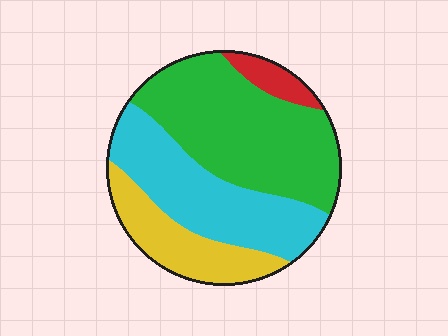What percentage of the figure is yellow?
Yellow covers 19% of the figure.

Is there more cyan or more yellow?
Cyan.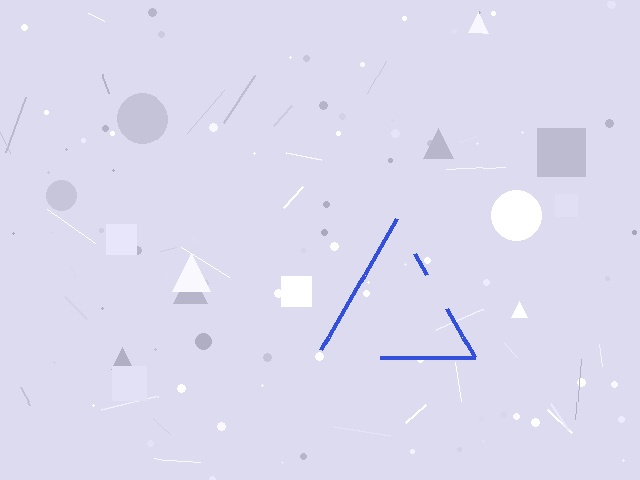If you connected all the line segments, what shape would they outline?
They would outline a triangle.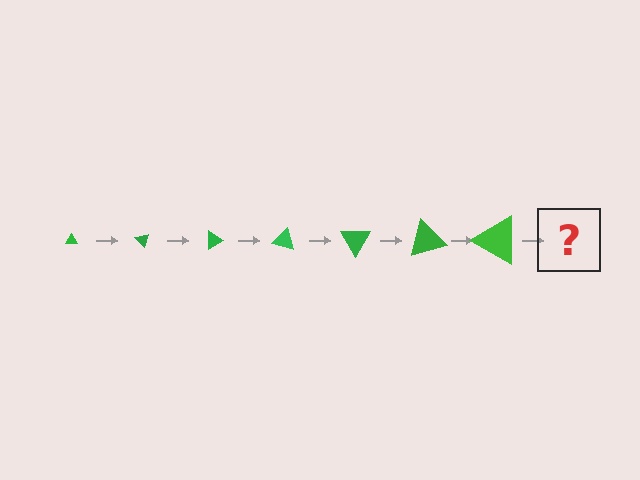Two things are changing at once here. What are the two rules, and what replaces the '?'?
The two rules are that the triangle grows larger each step and it rotates 45 degrees each step. The '?' should be a triangle, larger than the previous one and rotated 315 degrees from the start.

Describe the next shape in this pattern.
It should be a triangle, larger than the previous one and rotated 315 degrees from the start.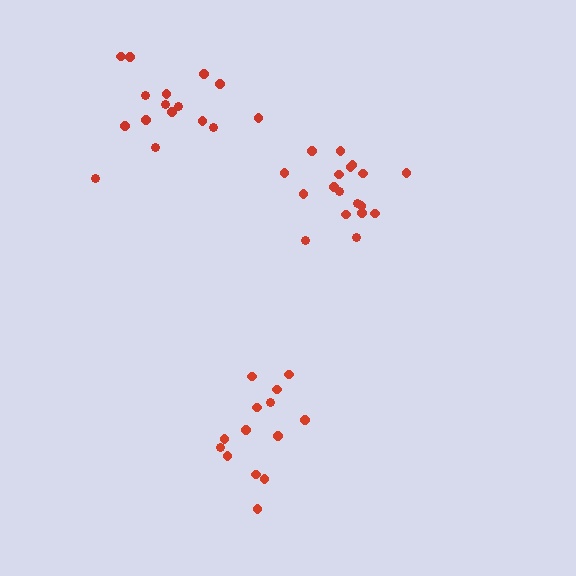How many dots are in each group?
Group 1: 18 dots, Group 2: 14 dots, Group 3: 16 dots (48 total).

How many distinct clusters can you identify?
There are 3 distinct clusters.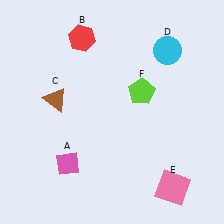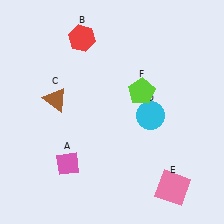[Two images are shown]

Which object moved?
The cyan circle (D) moved down.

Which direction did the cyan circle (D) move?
The cyan circle (D) moved down.